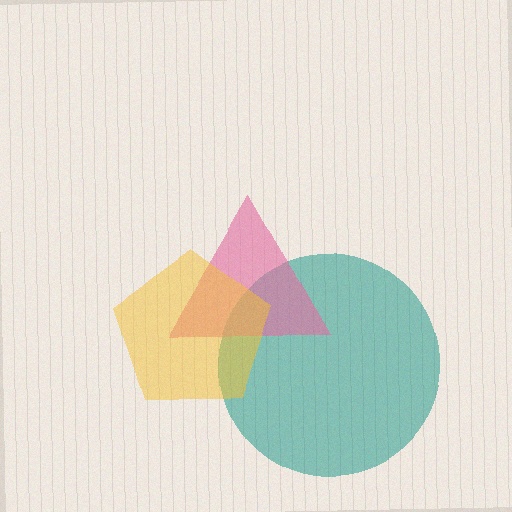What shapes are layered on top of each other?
The layered shapes are: a teal circle, a pink triangle, a yellow pentagon.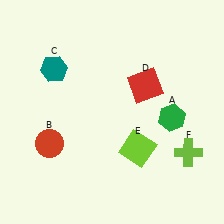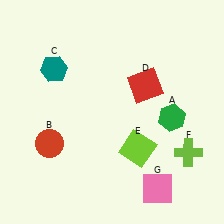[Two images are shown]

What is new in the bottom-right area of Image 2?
A pink square (G) was added in the bottom-right area of Image 2.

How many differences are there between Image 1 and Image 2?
There is 1 difference between the two images.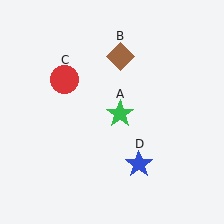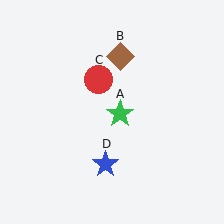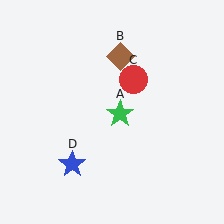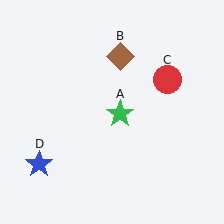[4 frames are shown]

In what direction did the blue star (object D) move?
The blue star (object D) moved left.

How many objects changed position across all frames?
2 objects changed position: red circle (object C), blue star (object D).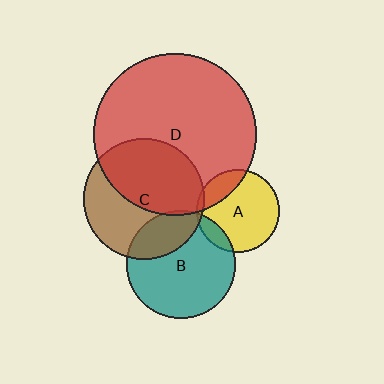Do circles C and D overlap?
Yes.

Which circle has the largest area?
Circle D (red).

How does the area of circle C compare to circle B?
Approximately 1.3 times.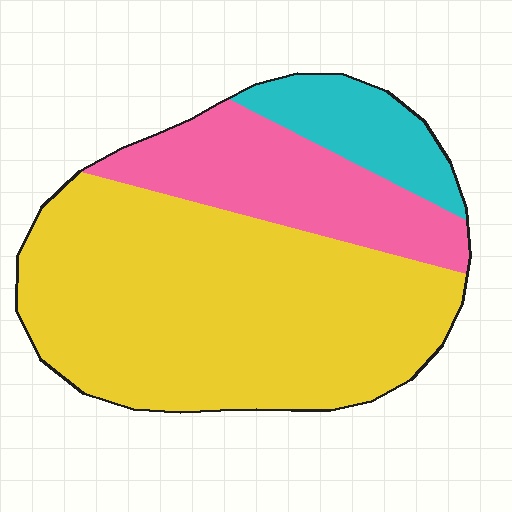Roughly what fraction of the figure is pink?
Pink covers 24% of the figure.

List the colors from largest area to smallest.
From largest to smallest: yellow, pink, cyan.